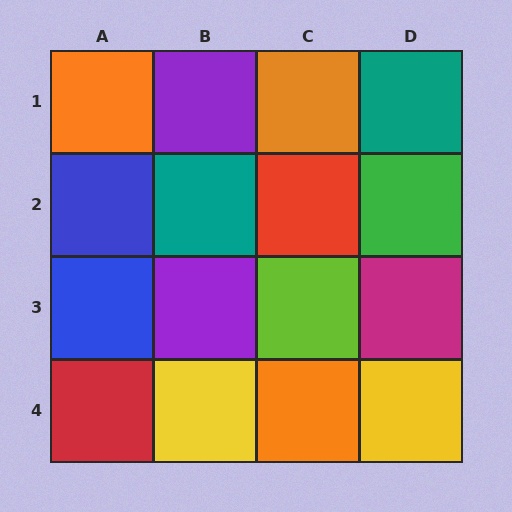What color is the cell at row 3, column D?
Magenta.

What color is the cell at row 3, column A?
Blue.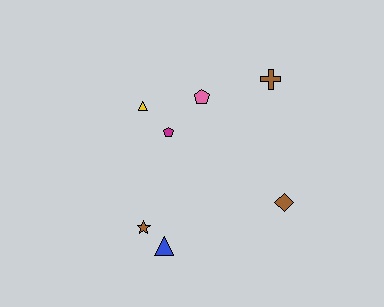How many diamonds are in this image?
There is 1 diamond.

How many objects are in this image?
There are 7 objects.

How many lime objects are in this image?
There are no lime objects.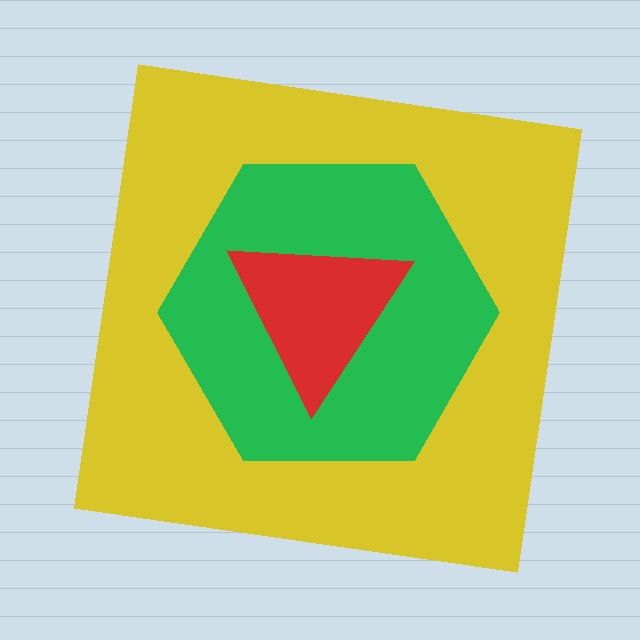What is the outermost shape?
The yellow square.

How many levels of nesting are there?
3.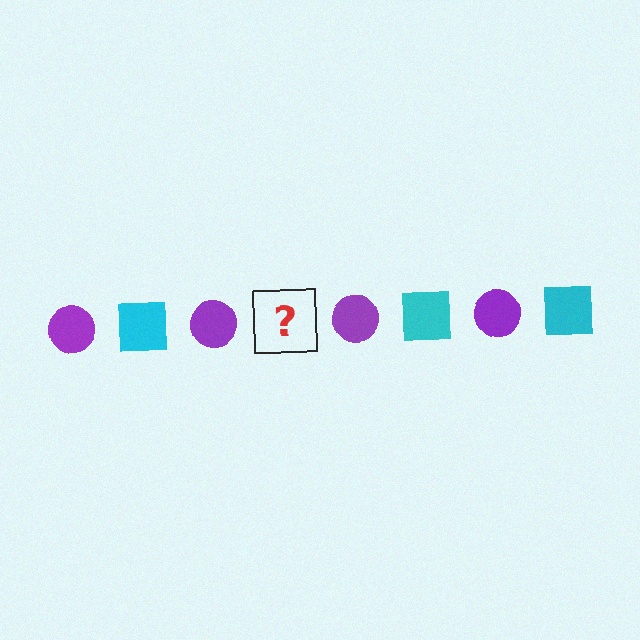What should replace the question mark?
The question mark should be replaced with a cyan square.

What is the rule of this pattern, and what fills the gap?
The rule is that the pattern alternates between purple circle and cyan square. The gap should be filled with a cyan square.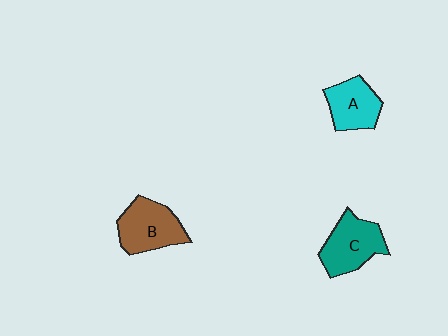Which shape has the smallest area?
Shape A (cyan).